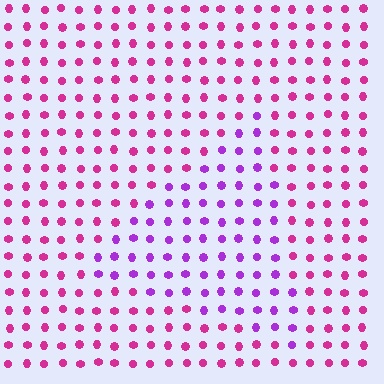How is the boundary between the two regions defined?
The boundary is defined purely by a slight shift in hue (about 38 degrees). Spacing, size, and orientation are identical on both sides.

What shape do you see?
I see a triangle.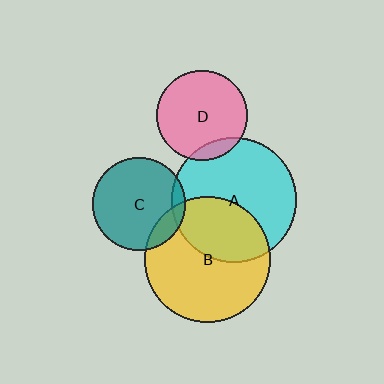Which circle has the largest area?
Circle B (yellow).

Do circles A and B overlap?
Yes.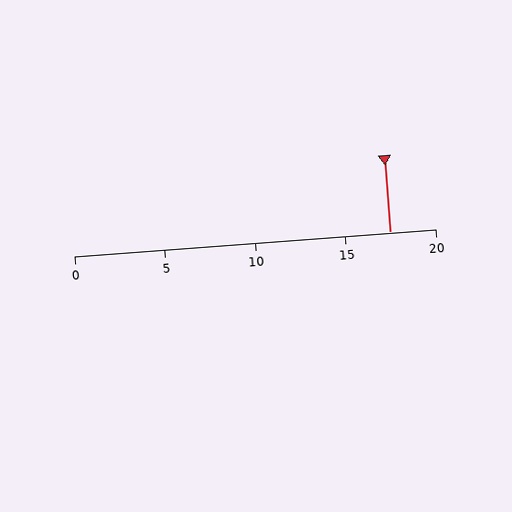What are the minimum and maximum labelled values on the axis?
The axis runs from 0 to 20.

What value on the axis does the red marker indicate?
The marker indicates approximately 17.5.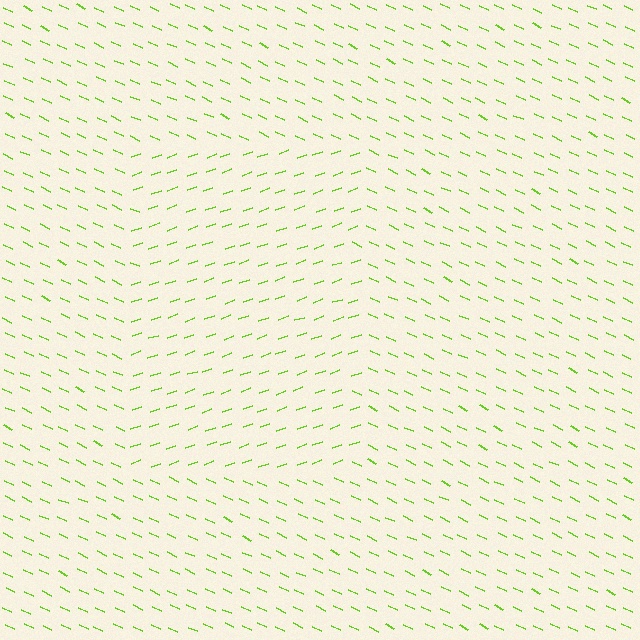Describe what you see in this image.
The image is filled with small lime line segments. A rectangle region in the image has lines oriented differently from the surrounding lines, creating a visible texture boundary.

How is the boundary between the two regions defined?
The boundary is defined purely by a change in line orientation (approximately 45 degrees difference). All lines are the same color and thickness.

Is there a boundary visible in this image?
Yes, there is a texture boundary formed by a change in line orientation.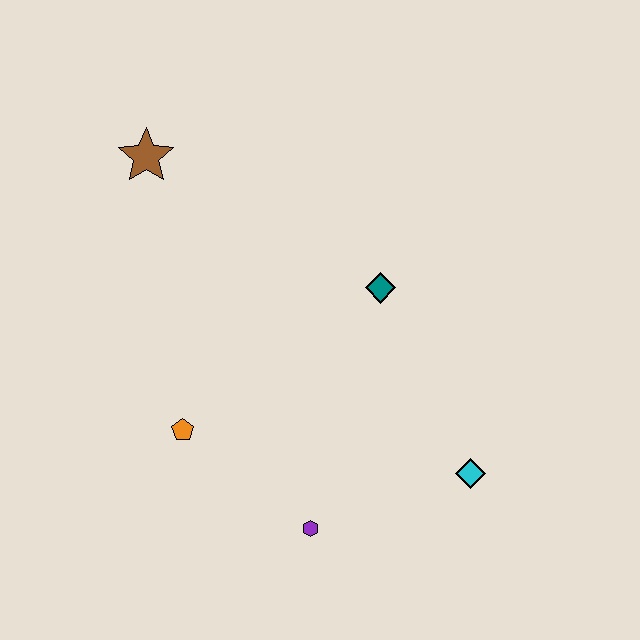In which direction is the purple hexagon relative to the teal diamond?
The purple hexagon is below the teal diamond.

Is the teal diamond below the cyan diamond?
No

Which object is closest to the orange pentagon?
The purple hexagon is closest to the orange pentagon.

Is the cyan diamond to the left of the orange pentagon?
No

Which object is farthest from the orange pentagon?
The cyan diamond is farthest from the orange pentagon.